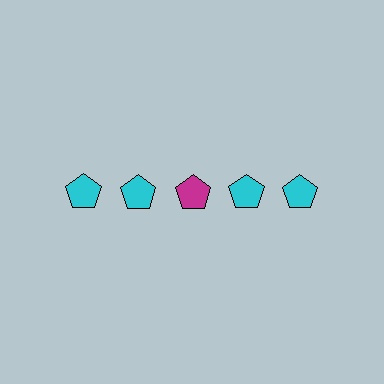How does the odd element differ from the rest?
It has a different color: magenta instead of cyan.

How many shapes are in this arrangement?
There are 5 shapes arranged in a grid pattern.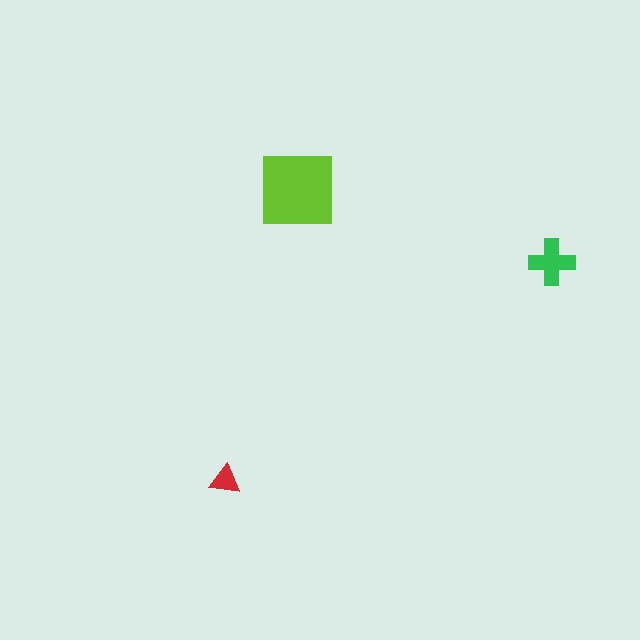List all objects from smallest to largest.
The red triangle, the green cross, the lime square.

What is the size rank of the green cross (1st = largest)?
2nd.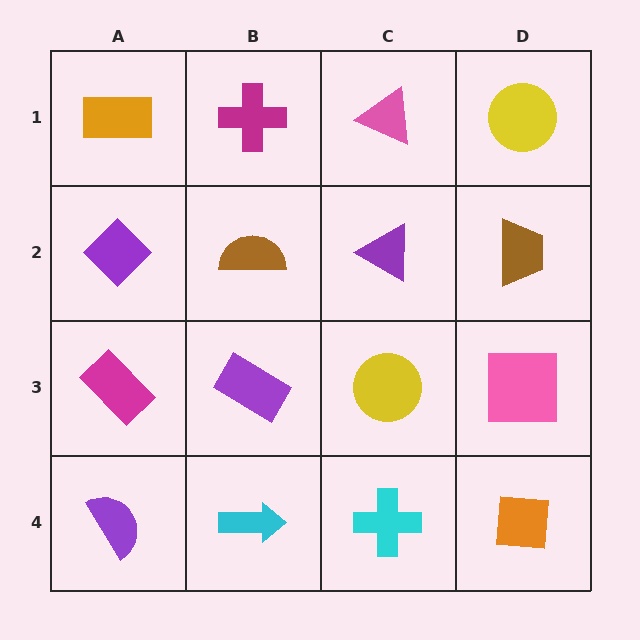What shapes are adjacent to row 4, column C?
A yellow circle (row 3, column C), a cyan arrow (row 4, column B), an orange square (row 4, column D).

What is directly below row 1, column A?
A purple diamond.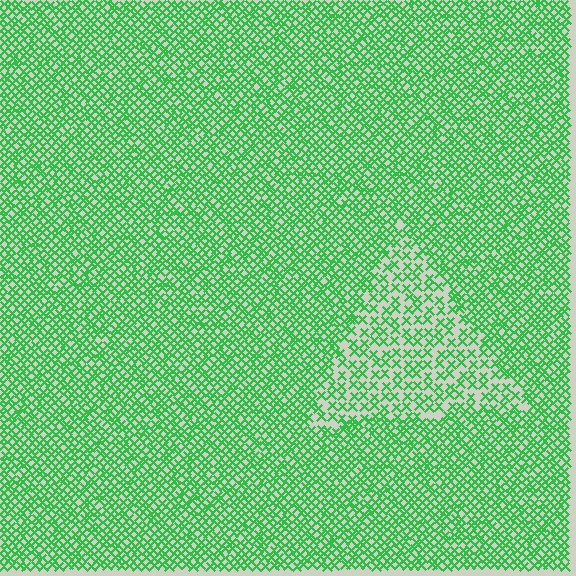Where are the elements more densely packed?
The elements are more densely packed outside the triangle boundary.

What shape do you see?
I see a triangle.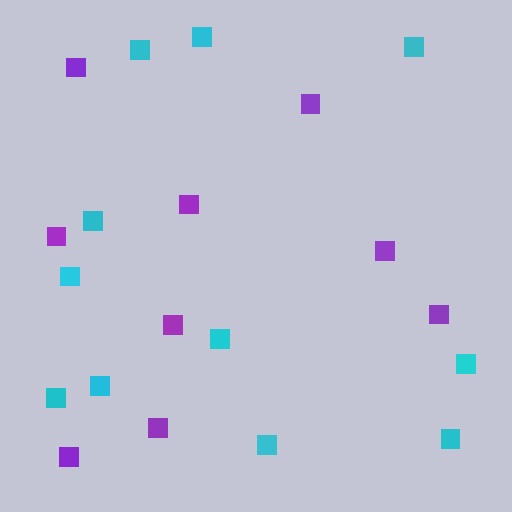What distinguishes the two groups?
There are 2 groups: one group of purple squares (9) and one group of cyan squares (11).